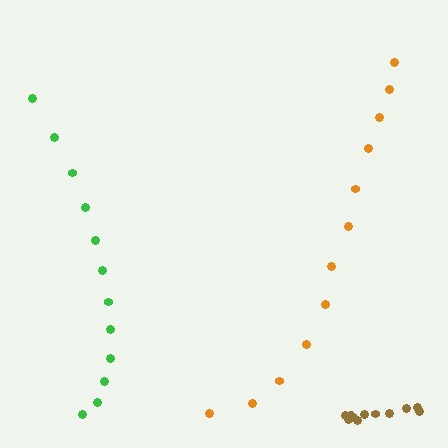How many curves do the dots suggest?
There are 3 distinct paths.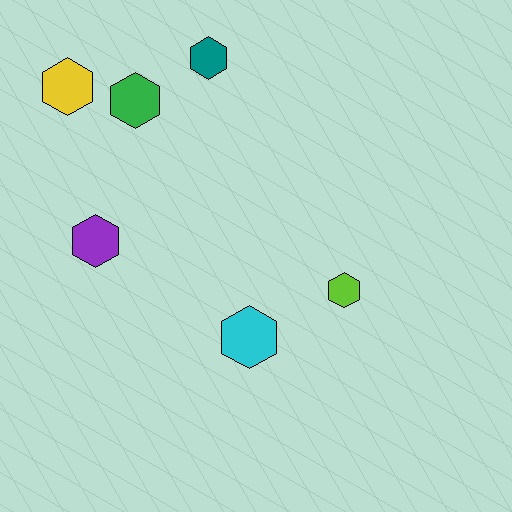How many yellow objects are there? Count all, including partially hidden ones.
There is 1 yellow object.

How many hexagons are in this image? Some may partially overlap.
There are 6 hexagons.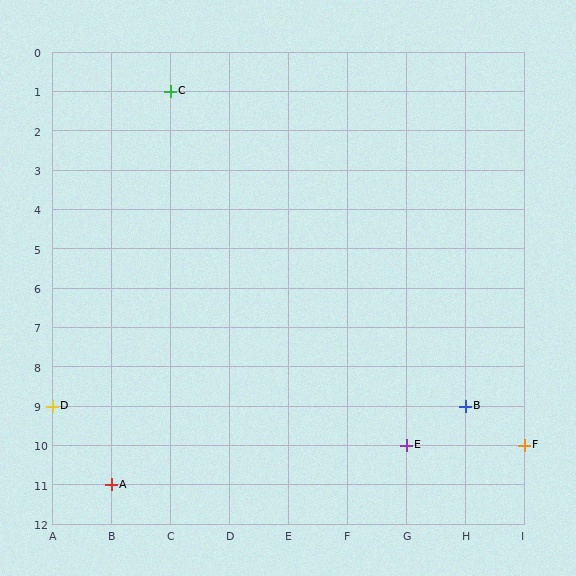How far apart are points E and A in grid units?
Points E and A are 5 columns and 1 row apart (about 5.1 grid units diagonally).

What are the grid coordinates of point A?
Point A is at grid coordinates (B, 11).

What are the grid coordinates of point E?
Point E is at grid coordinates (G, 10).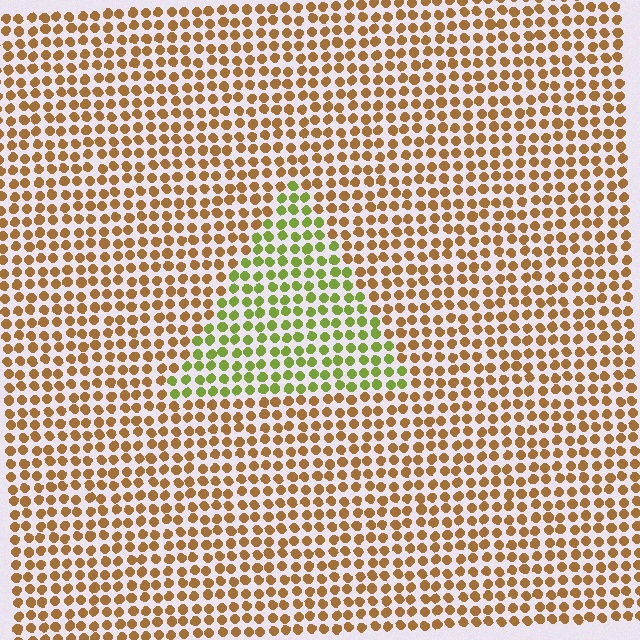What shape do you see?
I see a triangle.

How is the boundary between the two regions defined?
The boundary is defined purely by a slight shift in hue (about 52 degrees). Spacing, size, and orientation are identical on both sides.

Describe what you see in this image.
The image is filled with small brown elements in a uniform arrangement. A triangle-shaped region is visible where the elements are tinted to a slightly different hue, forming a subtle color boundary.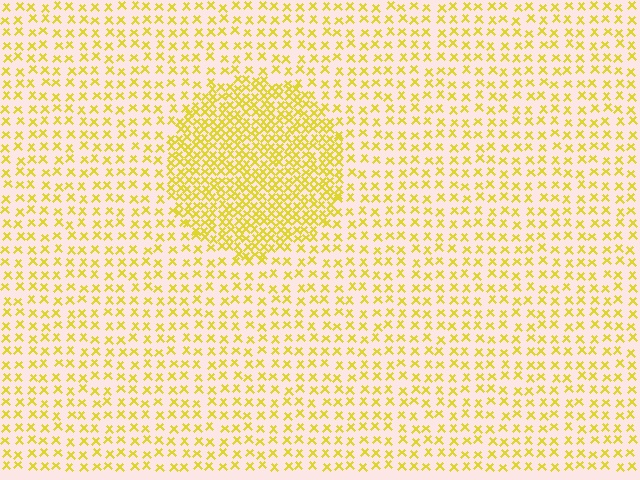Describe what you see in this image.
The image contains small yellow elements arranged at two different densities. A circle-shaped region is visible where the elements are more densely packed than the surrounding area.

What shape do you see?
I see a circle.